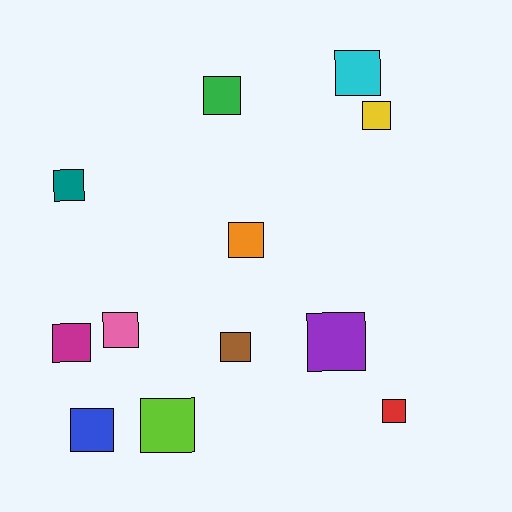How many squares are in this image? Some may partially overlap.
There are 12 squares.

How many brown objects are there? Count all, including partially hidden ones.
There is 1 brown object.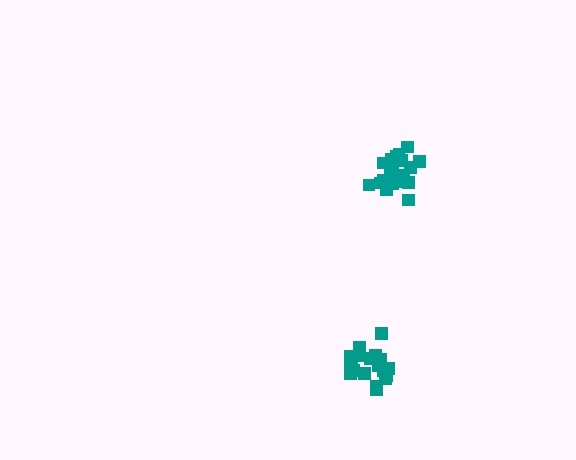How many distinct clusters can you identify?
There are 2 distinct clusters.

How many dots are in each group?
Group 1: 21 dots, Group 2: 20 dots (41 total).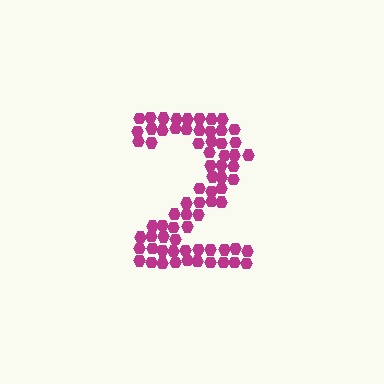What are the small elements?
The small elements are hexagons.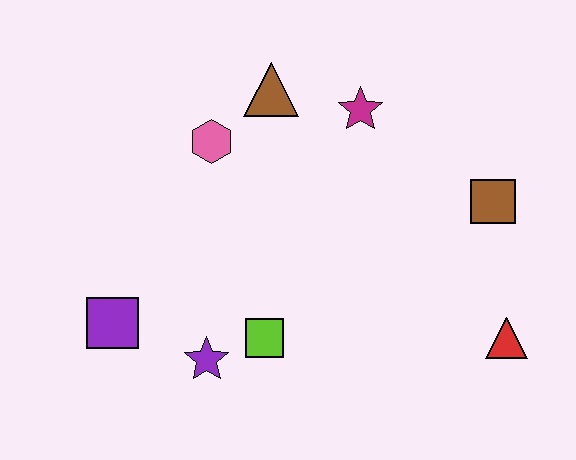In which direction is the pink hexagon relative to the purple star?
The pink hexagon is above the purple star.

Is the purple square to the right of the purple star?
No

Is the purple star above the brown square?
No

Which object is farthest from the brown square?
The purple square is farthest from the brown square.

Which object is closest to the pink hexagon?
The brown triangle is closest to the pink hexagon.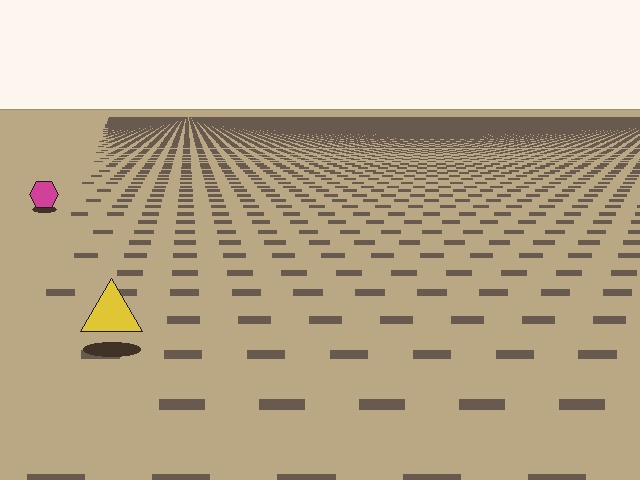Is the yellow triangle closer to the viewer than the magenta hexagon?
Yes. The yellow triangle is closer — you can tell from the texture gradient: the ground texture is coarser near it.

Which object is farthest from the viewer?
The magenta hexagon is farthest from the viewer. It appears smaller and the ground texture around it is denser.